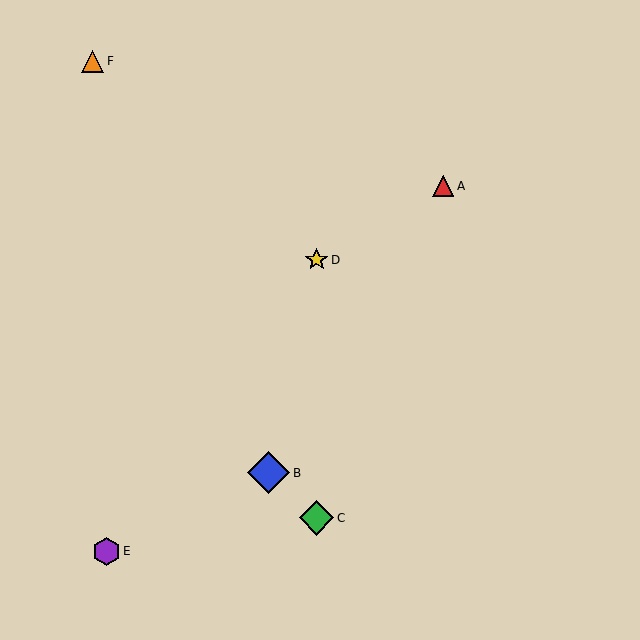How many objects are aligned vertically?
2 objects (C, D) are aligned vertically.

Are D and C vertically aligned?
Yes, both are at x≈317.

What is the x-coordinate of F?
Object F is at x≈93.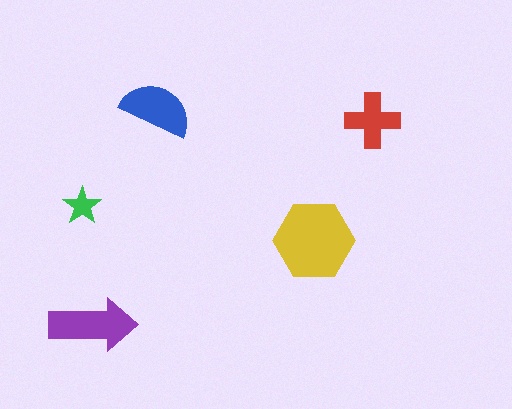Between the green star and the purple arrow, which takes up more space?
The purple arrow.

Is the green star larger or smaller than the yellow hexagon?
Smaller.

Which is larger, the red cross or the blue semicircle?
The blue semicircle.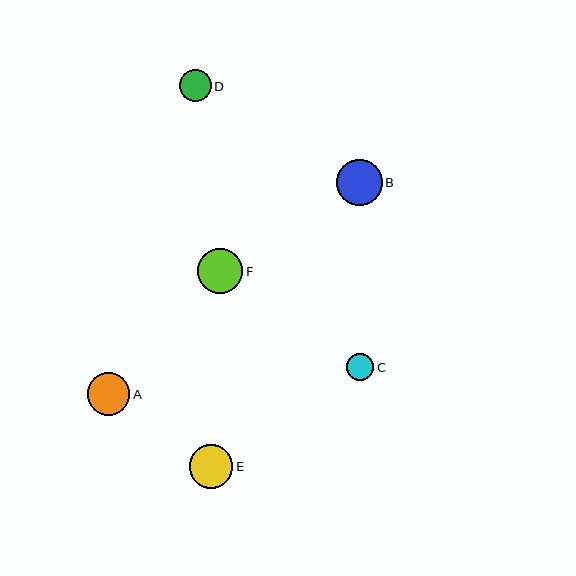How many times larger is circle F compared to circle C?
Circle F is approximately 1.7 times the size of circle C.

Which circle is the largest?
Circle B is the largest with a size of approximately 46 pixels.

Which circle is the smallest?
Circle C is the smallest with a size of approximately 28 pixels.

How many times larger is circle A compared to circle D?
Circle A is approximately 1.3 times the size of circle D.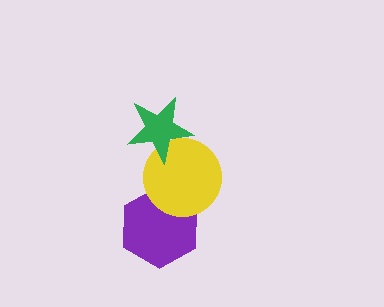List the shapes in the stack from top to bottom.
From top to bottom: the green star, the yellow circle, the purple hexagon.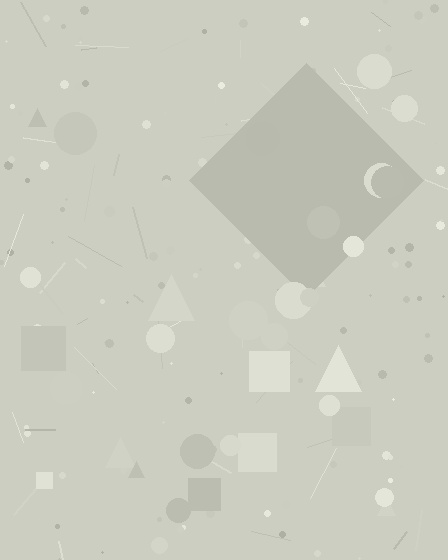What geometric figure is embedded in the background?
A diamond is embedded in the background.